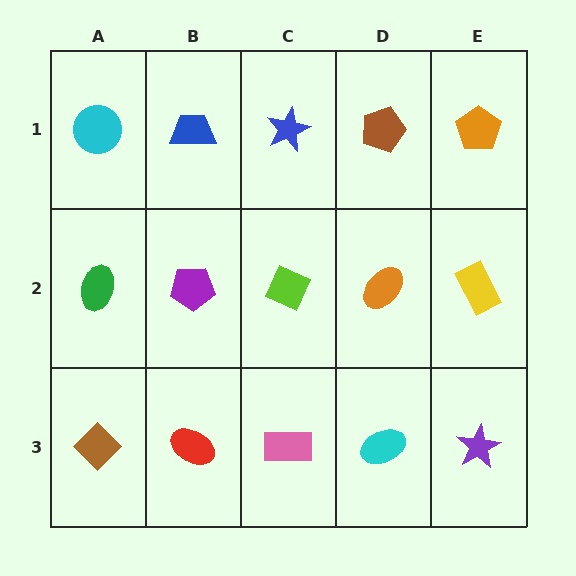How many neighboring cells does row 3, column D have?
3.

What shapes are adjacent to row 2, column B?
A blue trapezoid (row 1, column B), a red ellipse (row 3, column B), a green ellipse (row 2, column A), a lime diamond (row 2, column C).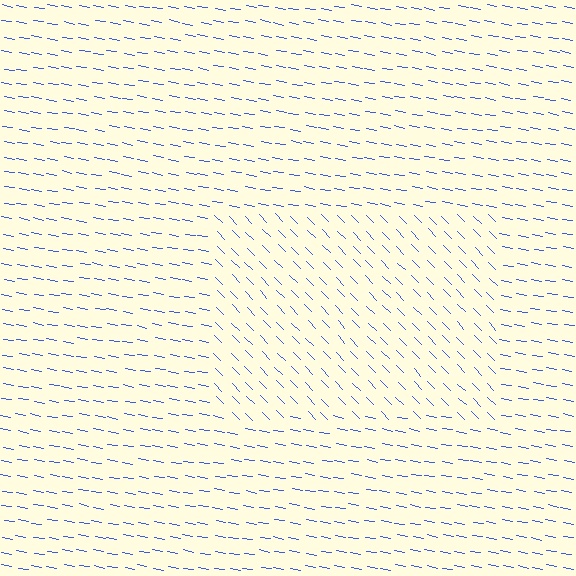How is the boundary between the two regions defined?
The boundary is defined purely by a change in line orientation (approximately 35 degrees difference). All lines are the same color and thickness.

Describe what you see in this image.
The image is filled with small blue line segments. A rectangle region in the image has lines oriented differently from the surrounding lines, creating a visible texture boundary.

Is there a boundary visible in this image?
Yes, there is a texture boundary formed by a change in line orientation.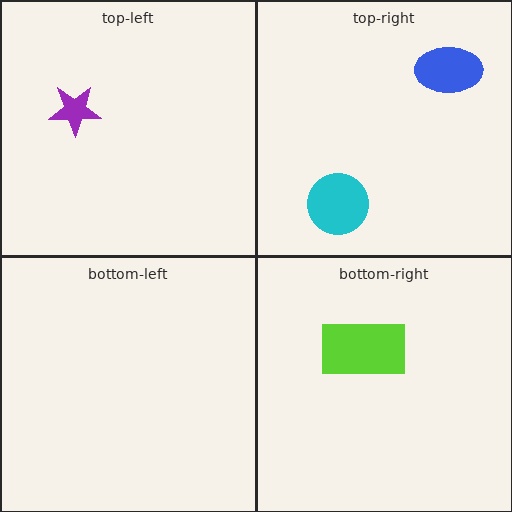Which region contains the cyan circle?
The top-right region.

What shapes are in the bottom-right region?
The lime rectangle.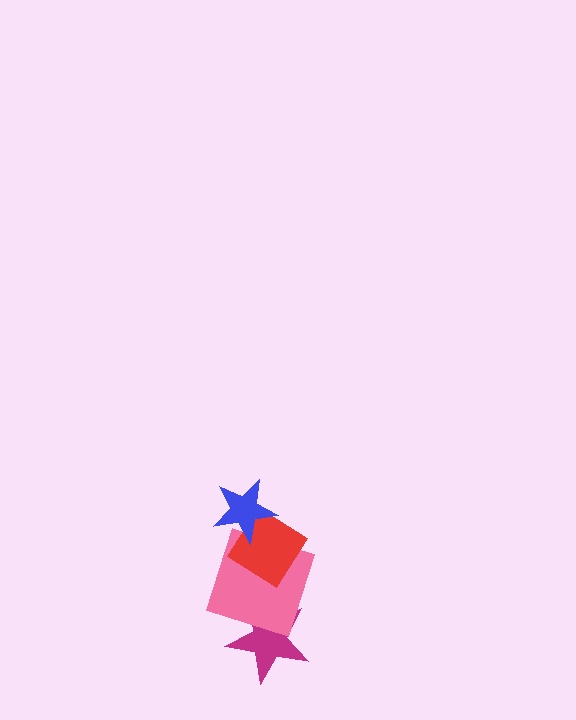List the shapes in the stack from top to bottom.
From top to bottom: the blue star, the red diamond, the pink square, the magenta star.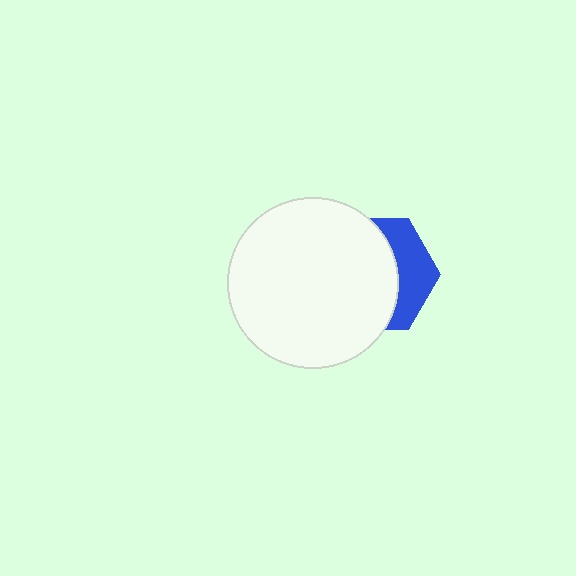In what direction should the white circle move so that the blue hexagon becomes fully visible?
The white circle should move left. That is the shortest direction to clear the overlap and leave the blue hexagon fully visible.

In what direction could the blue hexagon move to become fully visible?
The blue hexagon could move right. That would shift it out from behind the white circle entirely.